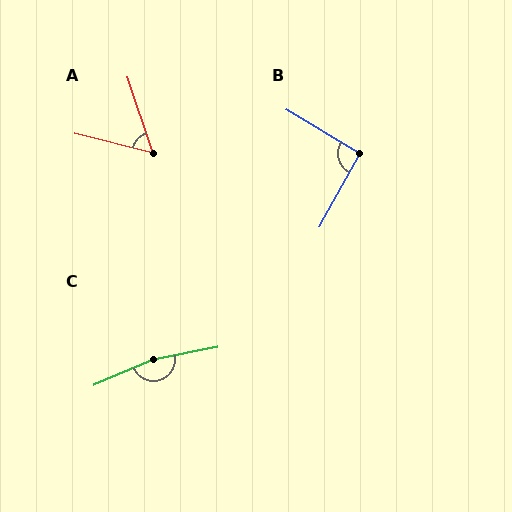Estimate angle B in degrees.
Approximately 92 degrees.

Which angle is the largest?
C, at approximately 167 degrees.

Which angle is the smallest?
A, at approximately 57 degrees.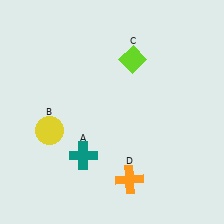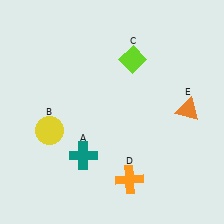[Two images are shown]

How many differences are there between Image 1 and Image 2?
There is 1 difference between the two images.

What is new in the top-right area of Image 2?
An orange triangle (E) was added in the top-right area of Image 2.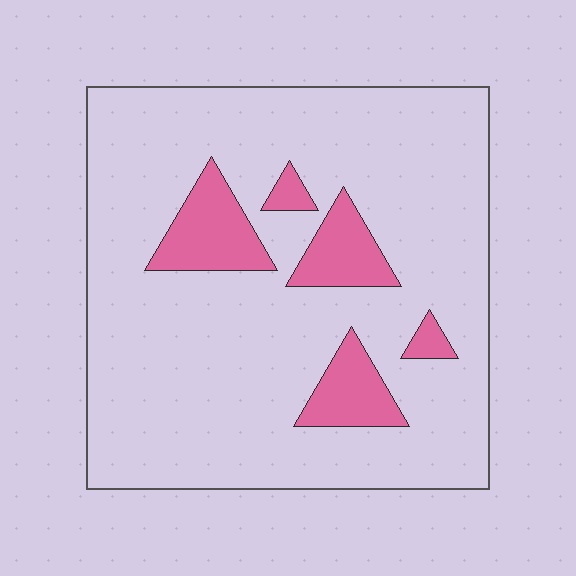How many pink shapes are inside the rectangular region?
5.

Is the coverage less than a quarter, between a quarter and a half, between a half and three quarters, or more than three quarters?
Less than a quarter.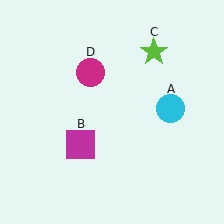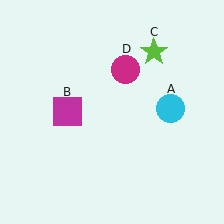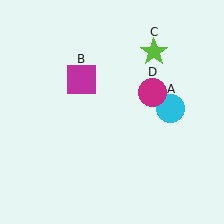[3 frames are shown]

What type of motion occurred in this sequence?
The magenta square (object B), magenta circle (object D) rotated clockwise around the center of the scene.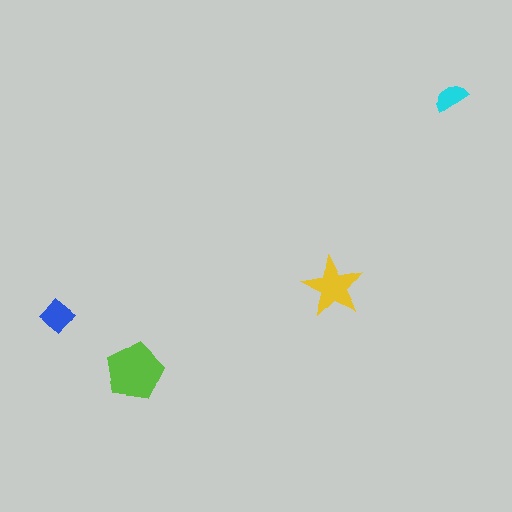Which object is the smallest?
The cyan semicircle.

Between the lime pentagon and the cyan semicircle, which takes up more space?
The lime pentagon.